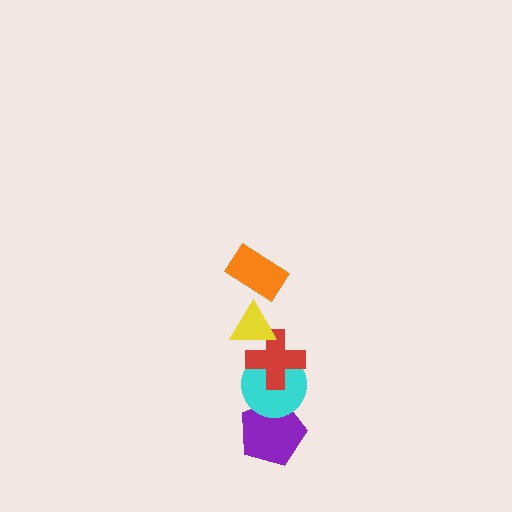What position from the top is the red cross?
The red cross is 3rd from the top.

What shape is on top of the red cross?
The yellow triangle is on top of the red cross.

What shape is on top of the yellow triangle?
The orange rectangle is on top of the yellow triangle.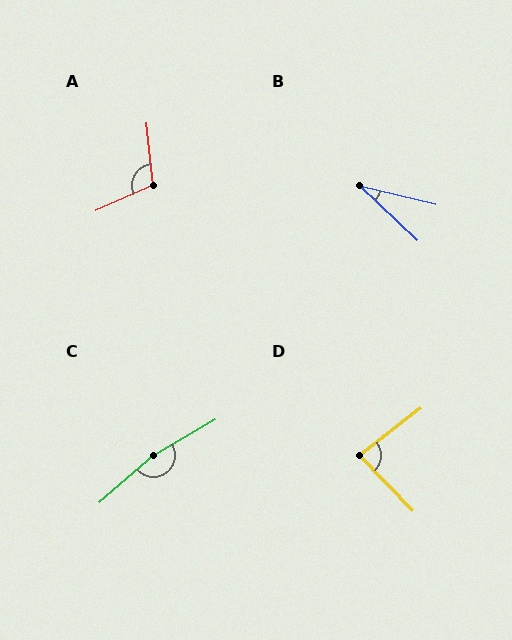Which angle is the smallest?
B, at approximately 31 degrees.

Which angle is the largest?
C, at approximately 170 degrees.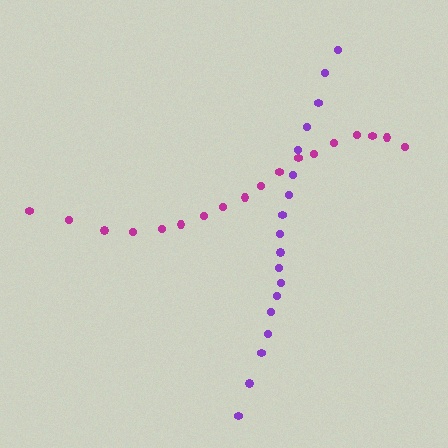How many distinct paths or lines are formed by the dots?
There are 2 distinct paths.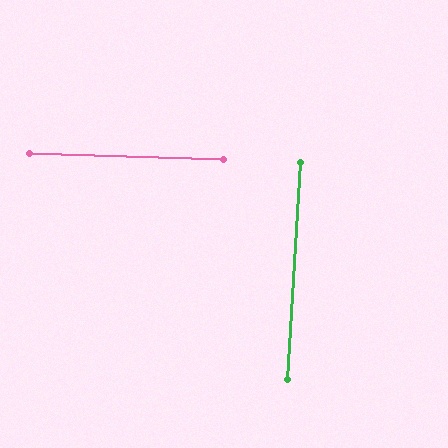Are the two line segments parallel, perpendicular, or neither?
Perpendicular — they meet at approximately 88°.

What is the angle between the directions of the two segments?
Approximately 88 degrees.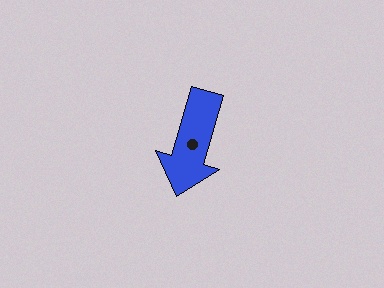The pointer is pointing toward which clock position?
Roughly 7 o'clock.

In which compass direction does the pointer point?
South.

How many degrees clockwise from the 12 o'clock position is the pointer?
Approximately 196 degrees.